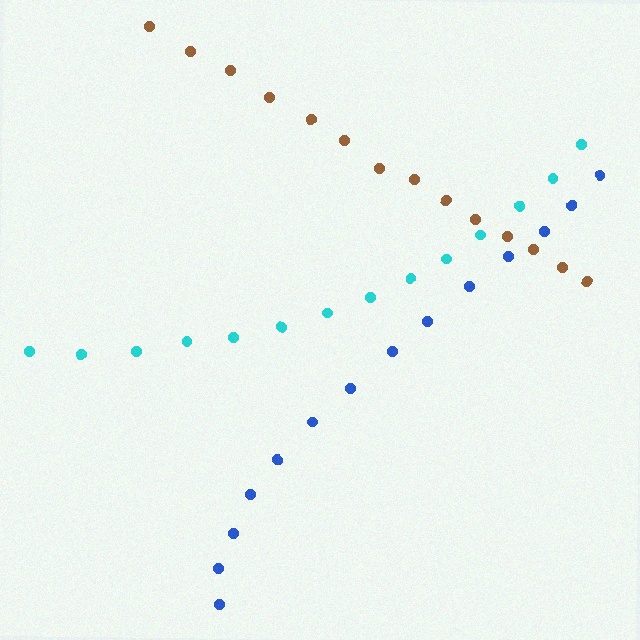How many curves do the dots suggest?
There are 3 distinct paths.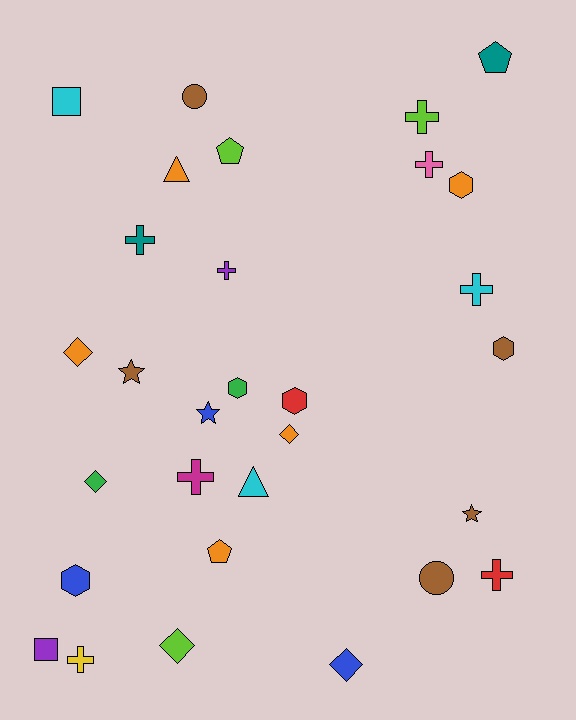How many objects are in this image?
There are 30 objects.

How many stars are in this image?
There are 3 stars.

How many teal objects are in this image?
There are 2 teal objects.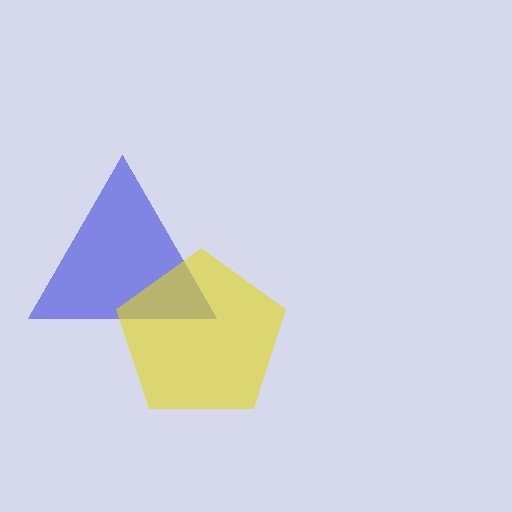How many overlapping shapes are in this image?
There are 2 overlapping shapes in the image.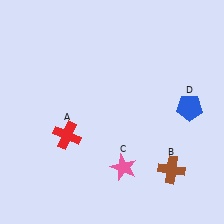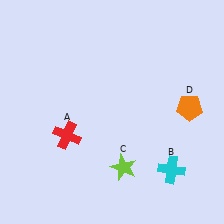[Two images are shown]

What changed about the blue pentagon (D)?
In Image 1, D is blue. In Image 2, it changed to orange.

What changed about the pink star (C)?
In Image 1, C is pink. In Image 2, it changed to lime.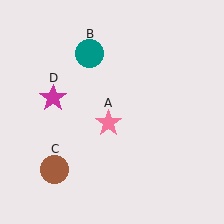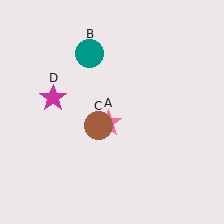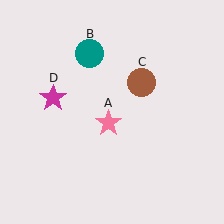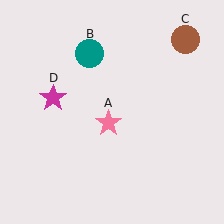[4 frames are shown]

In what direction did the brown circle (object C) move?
The brown circle (object C) moved up and to the right.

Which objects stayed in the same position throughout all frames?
Pink star (object A) and teal circle (object B) and magenta star (object D) remained stationary.